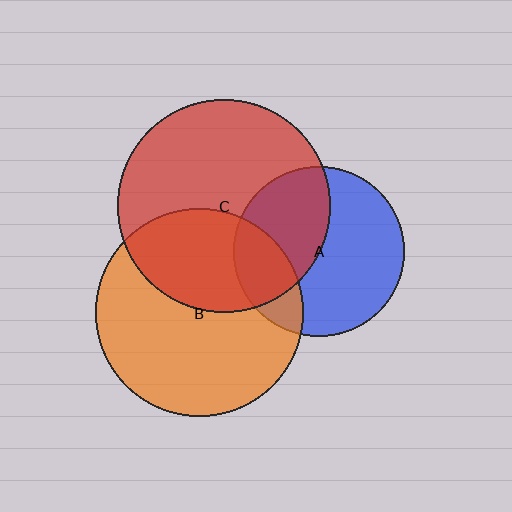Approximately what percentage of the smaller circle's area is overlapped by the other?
Approximately 20%.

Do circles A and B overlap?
Yes.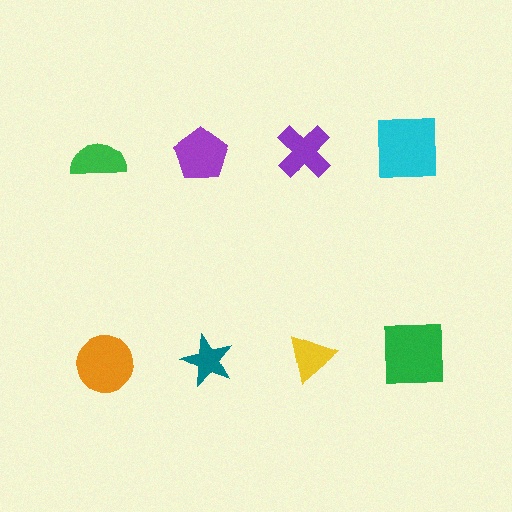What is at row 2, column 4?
A green square.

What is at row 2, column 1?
An orange circle.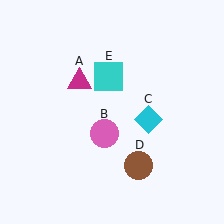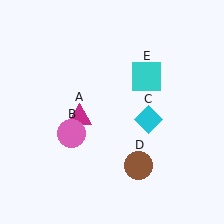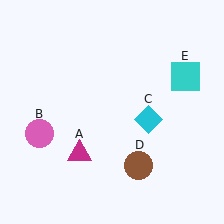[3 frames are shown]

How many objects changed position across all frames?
3 objects changed position: magenta triangle (object A), pink circle (object B), cyan square (object E).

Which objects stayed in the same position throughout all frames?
Cyan diamond (object C) and brown circle (object D) remained stationary.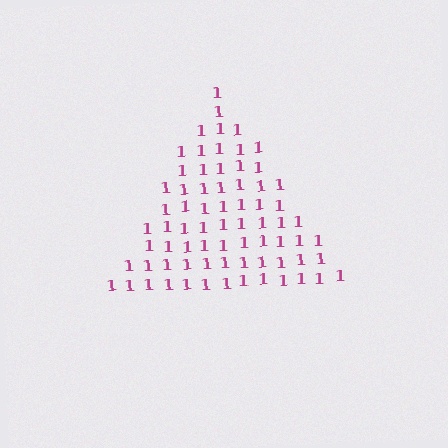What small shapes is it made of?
It is made of small digit 1's.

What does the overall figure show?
The overall figure shows a triangle.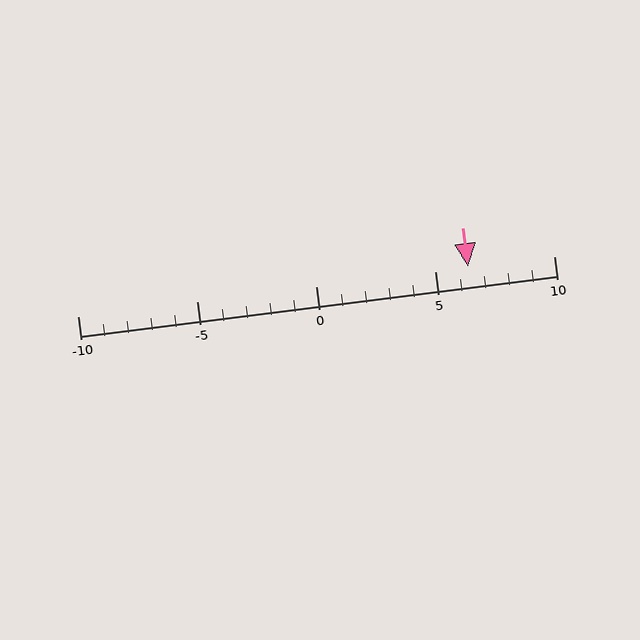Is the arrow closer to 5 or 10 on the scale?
The arrow is closer to 5.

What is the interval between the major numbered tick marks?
The major tick marks are spaced 5 units apart.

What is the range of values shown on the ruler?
The ruler shows values from -10 to 10.